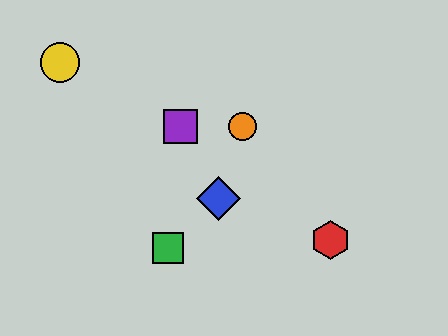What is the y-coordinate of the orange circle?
The orange circle is at y≈127.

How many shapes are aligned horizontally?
2 shapes (the purple square, the orange circle) are aligned horizontally.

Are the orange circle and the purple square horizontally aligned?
Yes, both are at y≈127.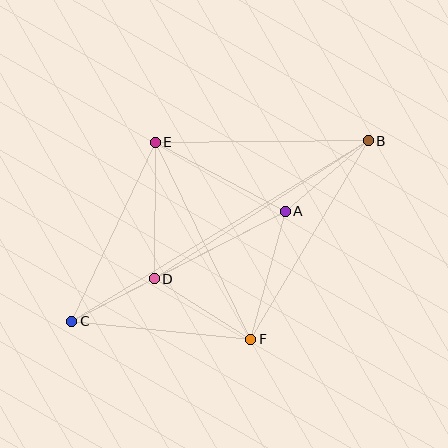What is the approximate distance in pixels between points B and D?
The distance between B and D is approximately 255 pixels.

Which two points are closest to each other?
Points C and D are closest to each other.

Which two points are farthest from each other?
Points B and C are farthest from each other.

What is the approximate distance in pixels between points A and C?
The distance between A and C is approximately 240 pixels.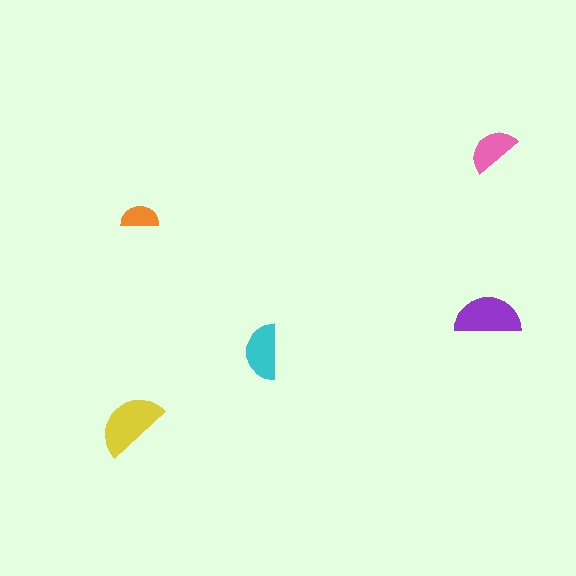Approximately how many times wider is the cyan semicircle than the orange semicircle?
About 1.5 times wider.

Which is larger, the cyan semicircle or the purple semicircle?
The purple one.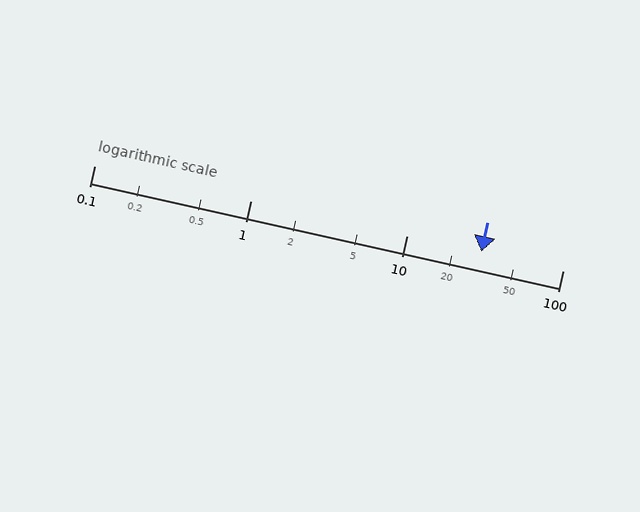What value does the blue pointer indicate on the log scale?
The pointer indicates approximately 30.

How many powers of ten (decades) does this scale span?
The scale spans 3 decades, from 0.1 to 100.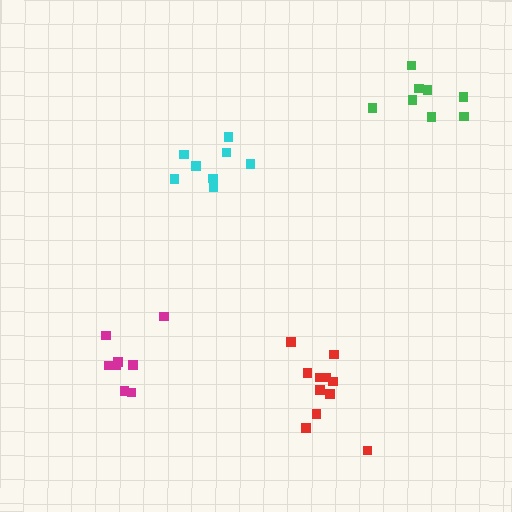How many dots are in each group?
Group 1: 8 dots, Group 2: 11 dots, Group 3: 8 dots, Group 4: 8 dots (35 total).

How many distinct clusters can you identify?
There are 4 distinct clusters.